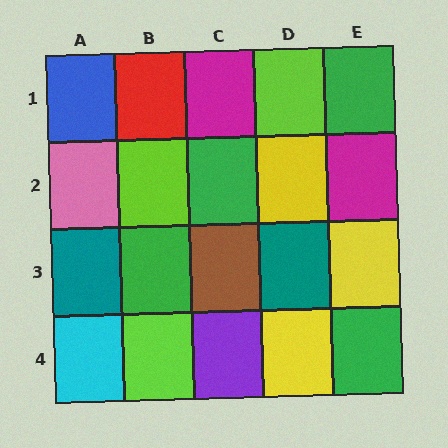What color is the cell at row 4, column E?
Green.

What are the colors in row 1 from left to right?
Blue, red, magenta, lime, green.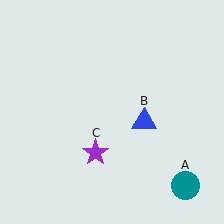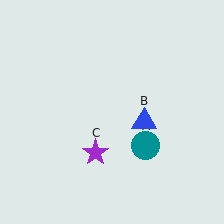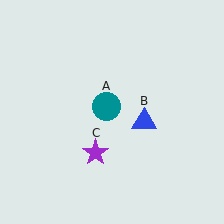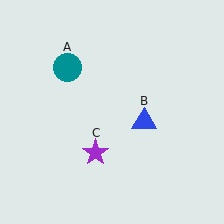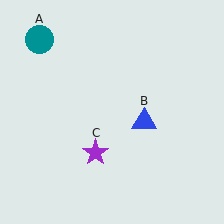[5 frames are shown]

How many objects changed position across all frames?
1 object changed position: teal circle (object A).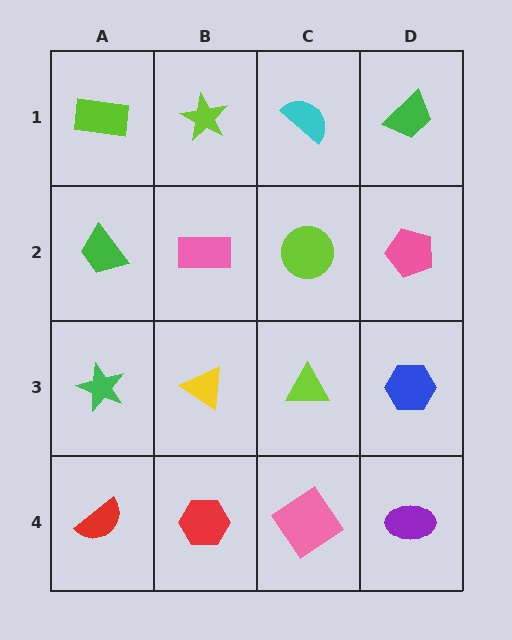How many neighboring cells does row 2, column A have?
3.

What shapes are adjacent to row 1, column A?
A green trapezoid (row 2, column A), a lime star (row 1, column B).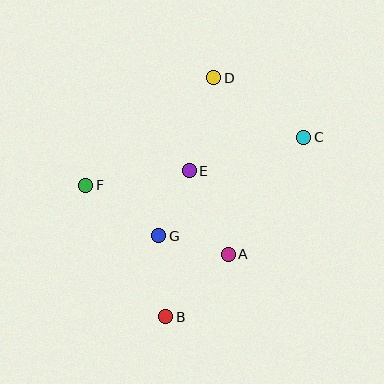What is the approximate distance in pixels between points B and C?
The distance between B and C is approximately 226 pixels.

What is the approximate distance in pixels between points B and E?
The distance between B and E is approximately 148 pixels.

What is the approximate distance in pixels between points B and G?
The distance between B and G is approximately 81 pixels.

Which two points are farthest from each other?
Points B and D are farthest from each other.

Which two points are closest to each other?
Points A and G are closest to each other.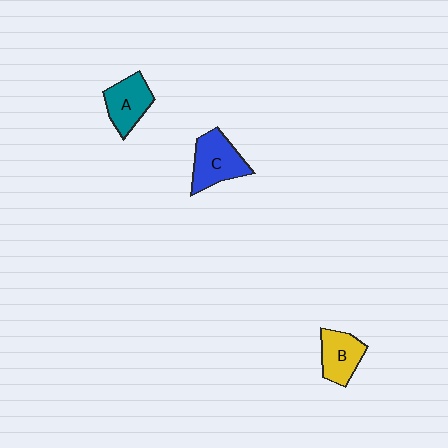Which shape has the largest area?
Shape C (blue).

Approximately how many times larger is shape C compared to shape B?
Approximately 1.3 times.